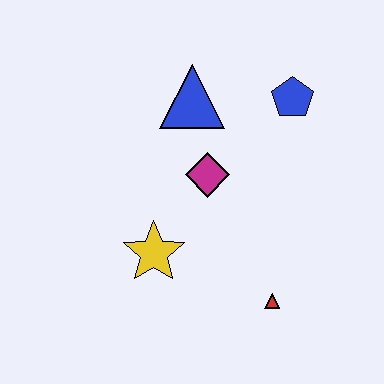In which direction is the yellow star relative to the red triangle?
The yellow star is to the left of the red triangle.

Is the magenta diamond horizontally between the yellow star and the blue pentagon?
Yes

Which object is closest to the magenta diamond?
The blue triangle is closest to the magenta diamond.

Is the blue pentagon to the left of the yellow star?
No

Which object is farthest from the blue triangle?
The red triangle is farthest from the blue triangle.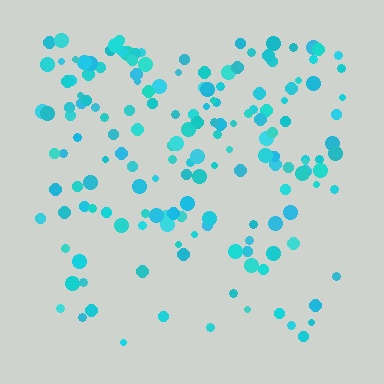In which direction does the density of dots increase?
From bottom to top, with the top side densest.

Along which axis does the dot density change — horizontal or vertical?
Vertical.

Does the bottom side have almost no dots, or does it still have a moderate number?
Still a moderate number, just noticeably fewer than the top.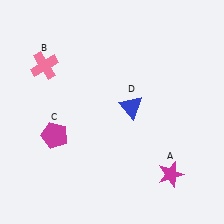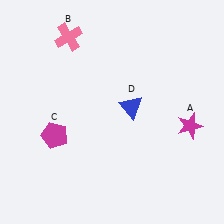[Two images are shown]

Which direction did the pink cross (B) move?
The pink cross (B) moved up.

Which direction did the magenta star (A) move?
The magenta star (A) moved up.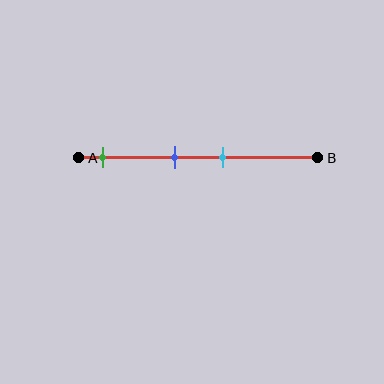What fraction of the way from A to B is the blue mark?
The blue mark is approximately 40% (0.4) of the way from A to B.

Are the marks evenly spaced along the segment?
No, the marks are not evenly spaced.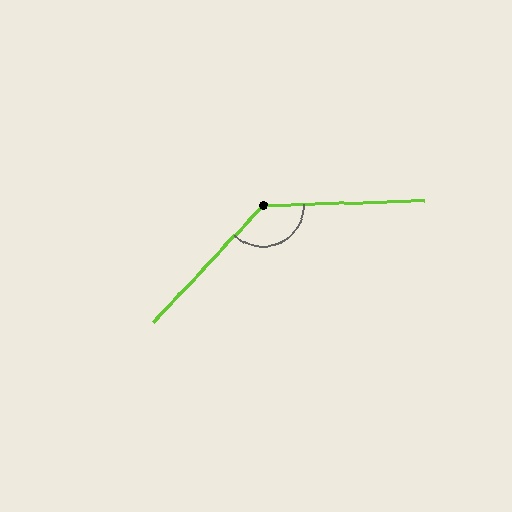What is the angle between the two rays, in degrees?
Approximately 134 degrees.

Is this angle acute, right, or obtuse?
It is obtuse.